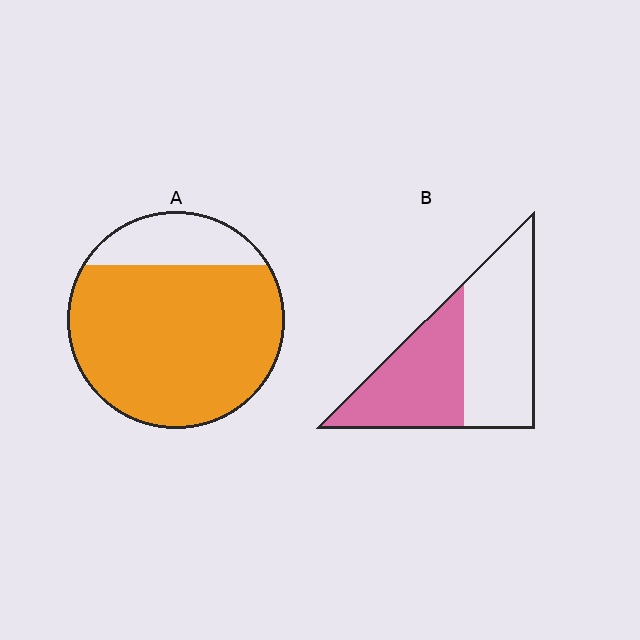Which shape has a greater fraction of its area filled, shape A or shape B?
Shape A.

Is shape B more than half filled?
No.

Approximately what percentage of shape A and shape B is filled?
A is approximately 80% and B is approximately 45%.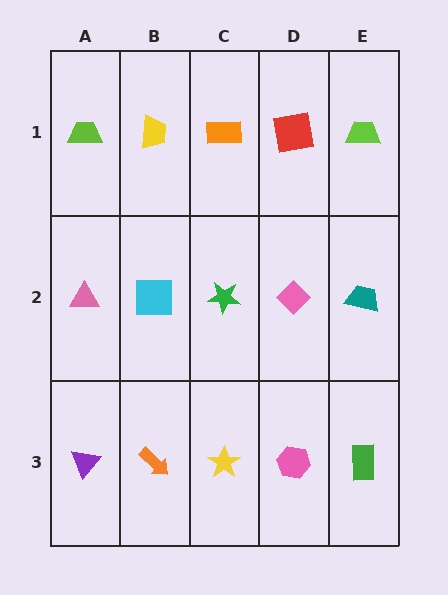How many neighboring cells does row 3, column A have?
2.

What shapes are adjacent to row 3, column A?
A pink triangle (row 2, column A), an orange arrow (row 3, column B).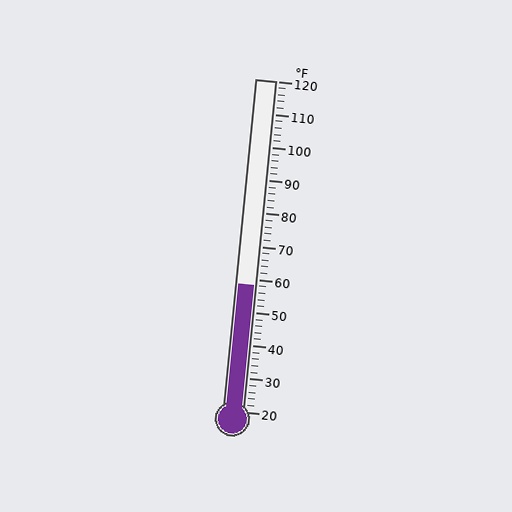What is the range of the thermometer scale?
The thermometer scale ranges from 20°F to 120°F.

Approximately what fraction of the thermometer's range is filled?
The thermometer is filled to approximately 40% of its range.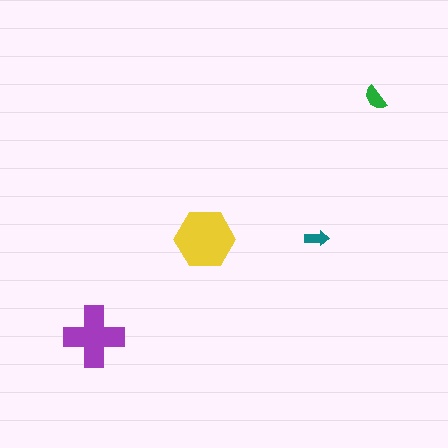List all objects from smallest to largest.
The teal arrow, the green semicircle, the purple cross, the yellow hexagon.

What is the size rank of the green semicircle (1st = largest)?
3rd.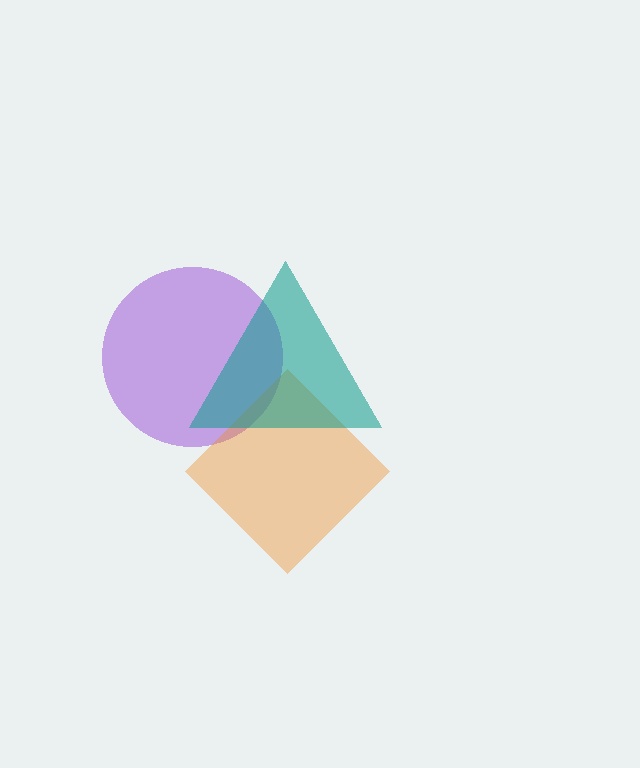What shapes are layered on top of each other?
The layered shapes are: a purple circle, an orange diamond, a teal triangle.